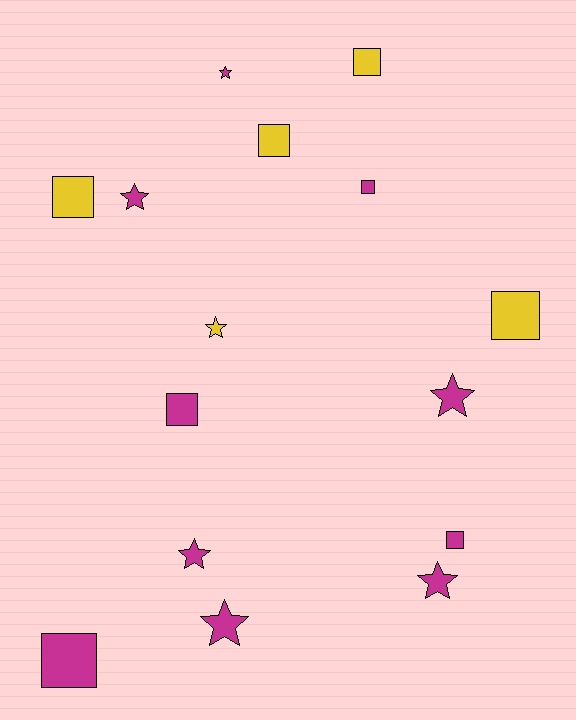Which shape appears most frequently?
Square, with 8 objects.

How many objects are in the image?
There are 15 objects.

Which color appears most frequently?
Magenta, with 10 objects.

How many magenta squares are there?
There are 4 magenta squares.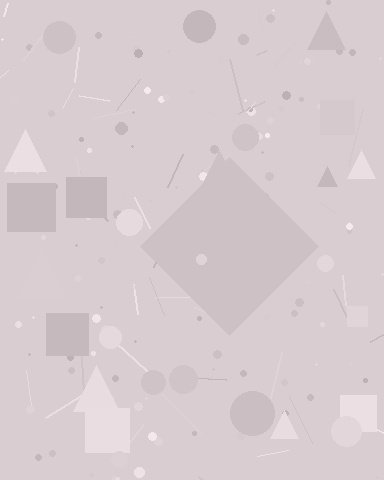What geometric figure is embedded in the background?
A diamond is embedded in the background.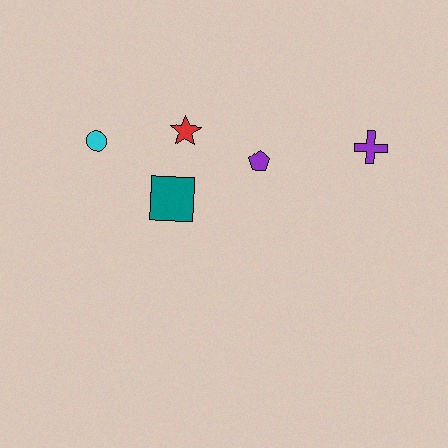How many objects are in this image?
There are 5 objects.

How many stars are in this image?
There is 1 star.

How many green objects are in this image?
There are no green objects.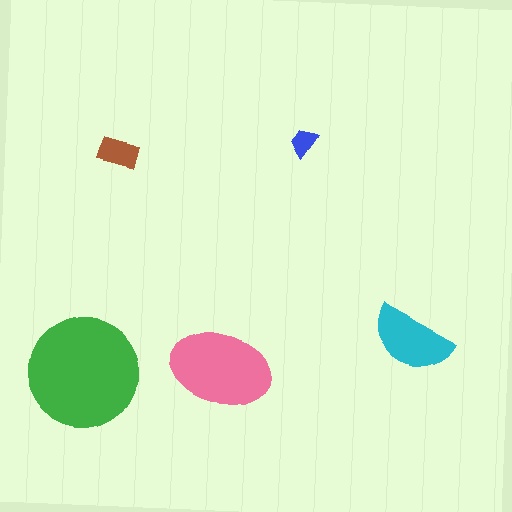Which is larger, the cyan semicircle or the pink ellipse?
The pink ellipse.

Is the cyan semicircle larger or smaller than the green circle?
Smaller.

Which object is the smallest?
The blue trapezoid.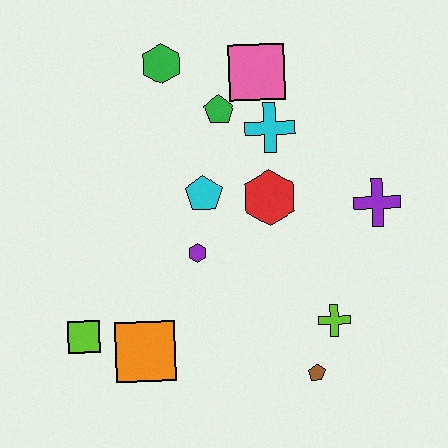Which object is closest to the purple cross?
The red hexagon is closest to the purple cross.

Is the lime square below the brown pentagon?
No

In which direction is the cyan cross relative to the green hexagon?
The cyan cross is to the right of the green hexagon.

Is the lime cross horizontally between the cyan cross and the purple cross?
Yes